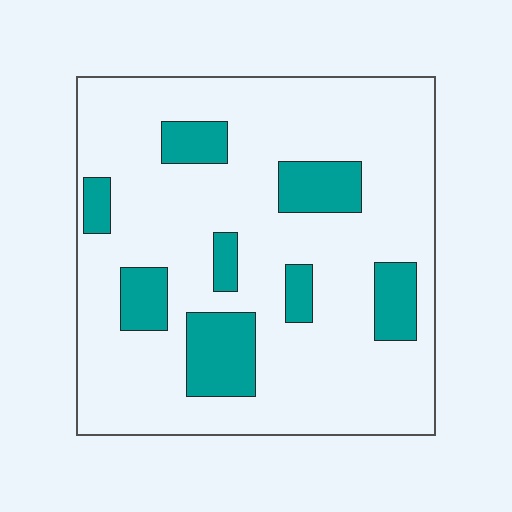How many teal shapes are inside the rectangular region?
8.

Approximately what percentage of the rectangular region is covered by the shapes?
Approximately 20%.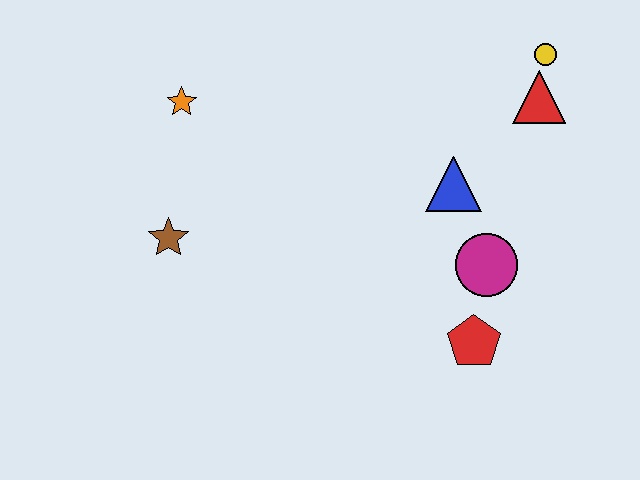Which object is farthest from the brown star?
The yellow circle is farthest from the brown star.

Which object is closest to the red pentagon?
The magenta circle is closest to the red pentagon.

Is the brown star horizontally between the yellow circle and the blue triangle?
No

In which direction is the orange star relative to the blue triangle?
The orange star is to the left of the blue triangle.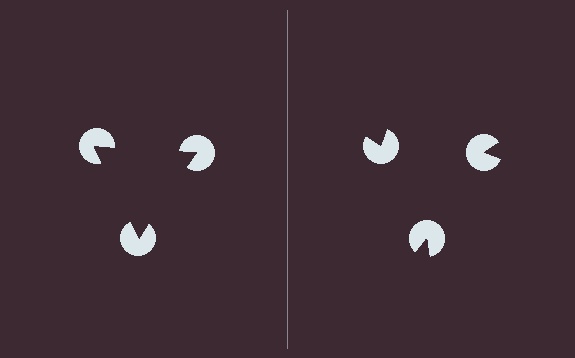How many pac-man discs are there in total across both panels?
6 — 3 on each side.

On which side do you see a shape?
An illusory triangle appears on the left side. On the right side the wedge cuts are rotated, so no coherent shape forms.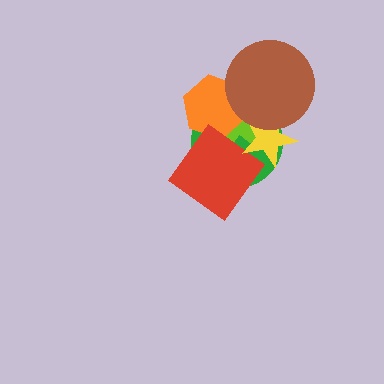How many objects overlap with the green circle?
5 objects overlap with the green circle.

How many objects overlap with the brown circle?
4 objects overlap with the brown circle.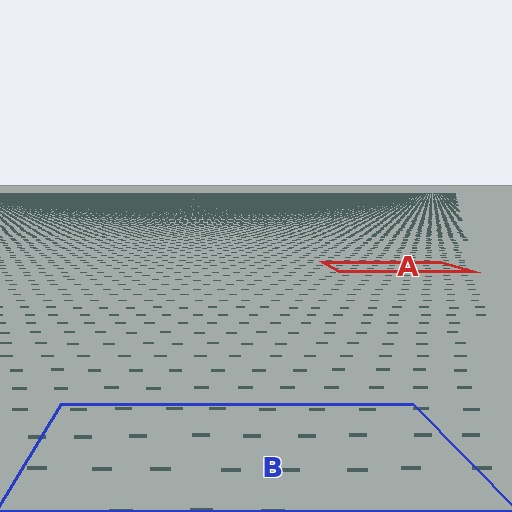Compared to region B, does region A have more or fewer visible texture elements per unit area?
Region A has more texture elements per unit area — they are packed more densely because it is farther away.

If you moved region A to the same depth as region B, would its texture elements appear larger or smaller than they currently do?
They would appear larger. At a closer depth, the same texture elements are projected at a bigger on-screen size.